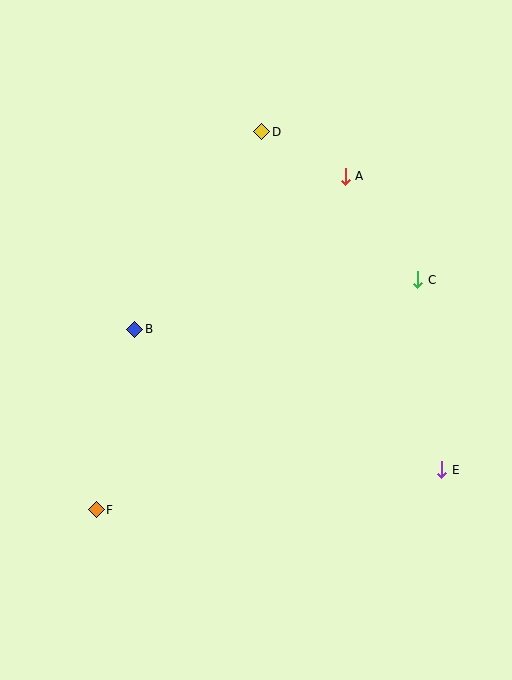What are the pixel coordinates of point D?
Point D is at (262, 132).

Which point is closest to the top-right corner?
Point A is closest to the top-right corner.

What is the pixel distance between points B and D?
The distance between B and D is 235 pixels.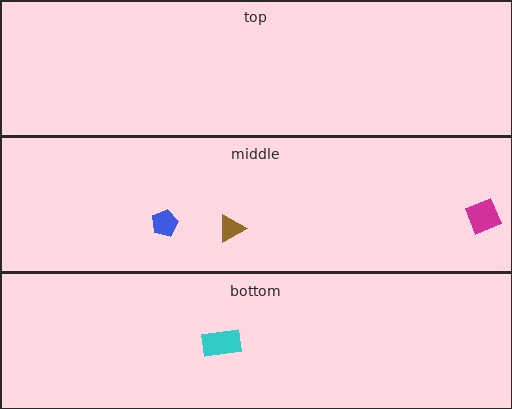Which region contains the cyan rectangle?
The bottom region.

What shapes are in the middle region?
The brown triangle, the blue pentagon, the magenta square.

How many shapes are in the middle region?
3.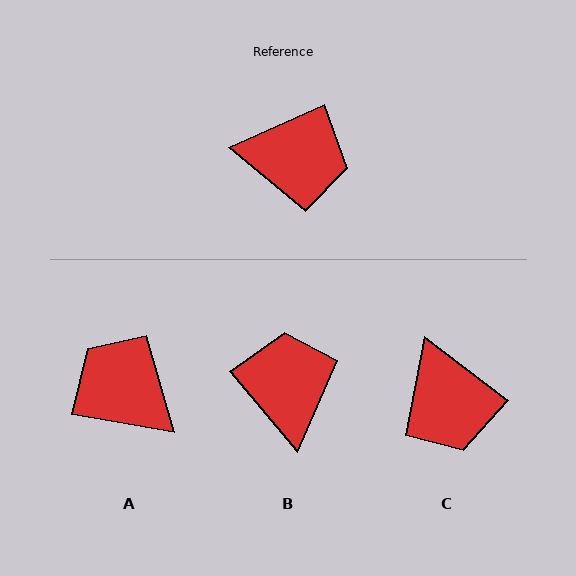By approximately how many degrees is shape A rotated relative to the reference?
Approximately 146 degrees counter-clockwise.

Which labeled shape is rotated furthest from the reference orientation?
A, about 146 degrees away.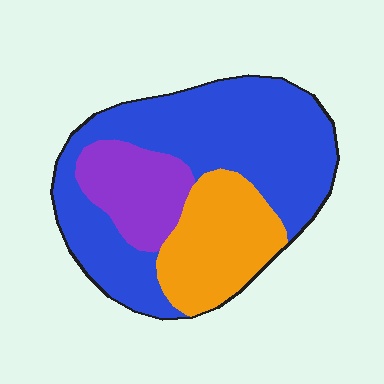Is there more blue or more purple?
Blue.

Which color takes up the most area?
Blue, at roughly 60%.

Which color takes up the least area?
Purple, at roughly 15%.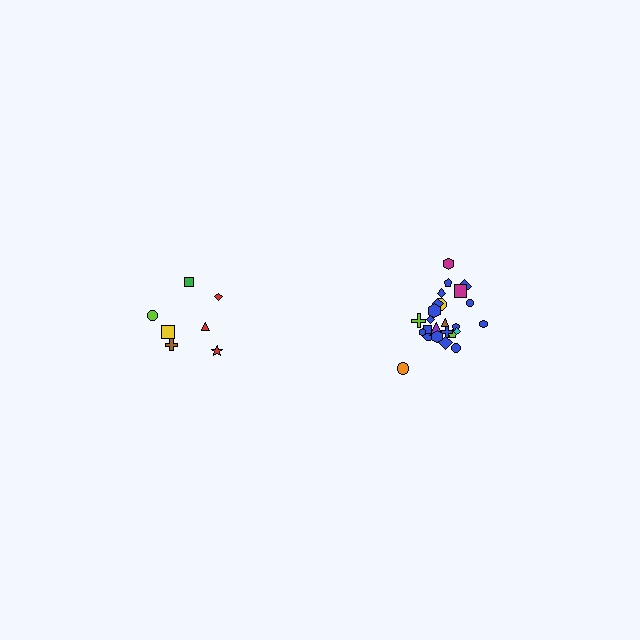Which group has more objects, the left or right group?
The right group.